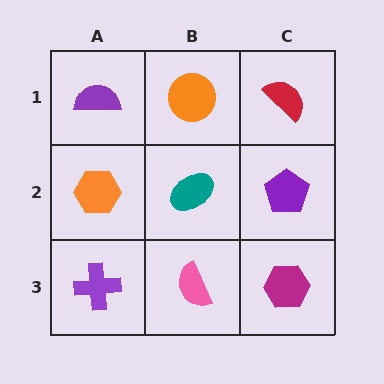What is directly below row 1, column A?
An orange hexagon.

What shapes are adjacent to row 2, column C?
A red semicircle (row 1, column C), a magenta hexagon (row 3, column C), a teal ellipse (row 2, column B).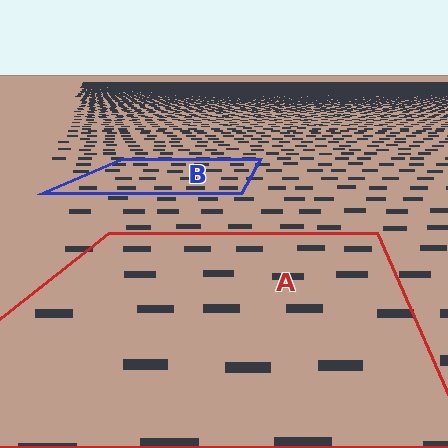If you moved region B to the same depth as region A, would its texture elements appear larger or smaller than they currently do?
They would appear larger. At a closer depth, the same texture elements are projected at a bigger on-screen size.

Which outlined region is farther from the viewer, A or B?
Region B is farther from the viewer — the texture elements inside it appear smaller and more densely packed.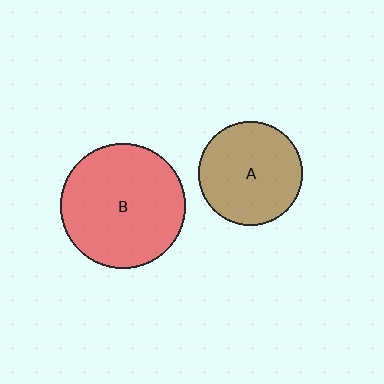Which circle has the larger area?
Circle B (red).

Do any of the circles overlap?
No, none of the circles overlap.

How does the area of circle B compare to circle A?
Approximately 1.4 times.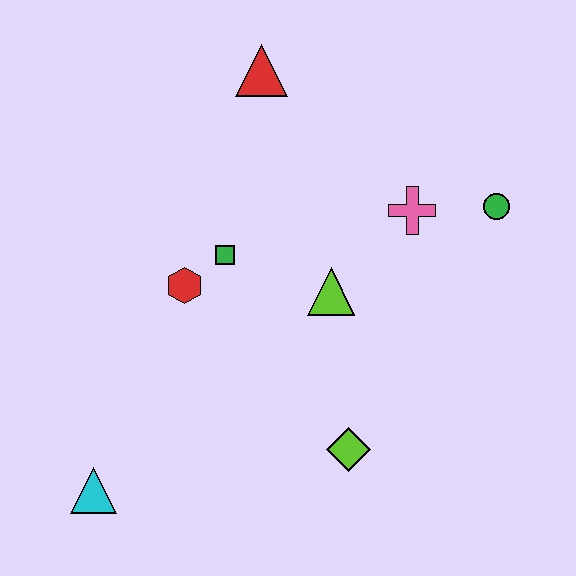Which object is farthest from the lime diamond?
The red triangle is farthest from the lime diamond.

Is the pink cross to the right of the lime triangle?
Yes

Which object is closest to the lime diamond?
The lime triangle is closest to the lime diamond.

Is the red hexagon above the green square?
No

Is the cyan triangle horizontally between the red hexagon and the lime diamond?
No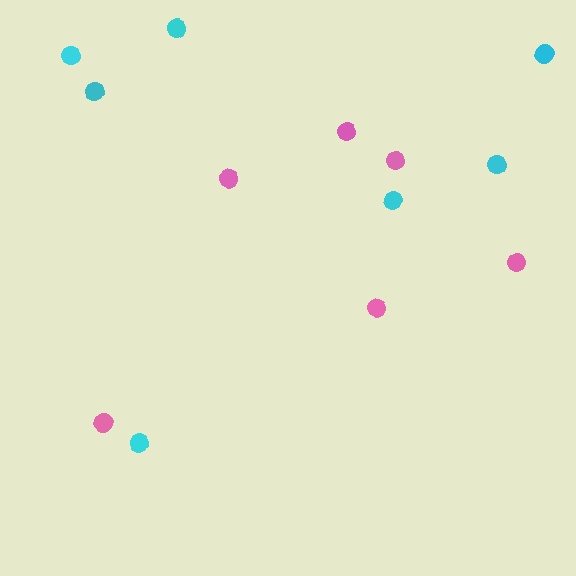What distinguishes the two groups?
There are 2 groups: one group of cyan circles (7) and one group of pink circles (6).